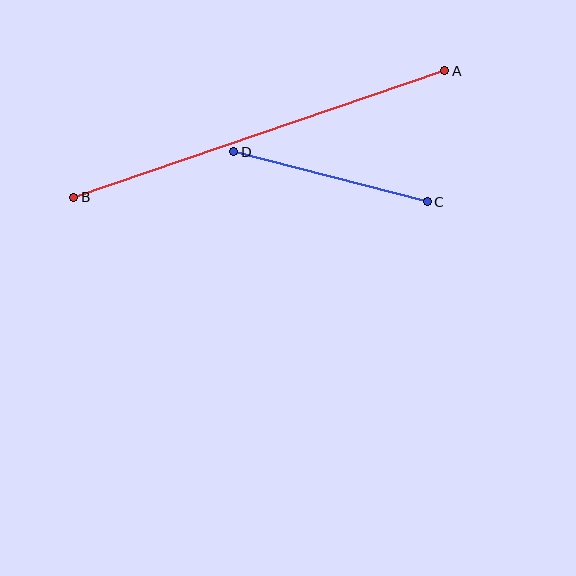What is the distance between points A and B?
The distance is approximately 392 pixels.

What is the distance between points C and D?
The distance is approximately 200 pixels.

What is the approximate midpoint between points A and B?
The midpoint is at approximately (259, 134) pixels.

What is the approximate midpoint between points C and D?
The midpoint is at approximately (331, 177) pixels.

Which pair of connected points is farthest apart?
Points A and B are farthest apart.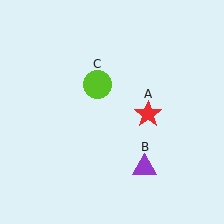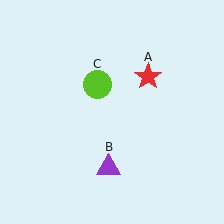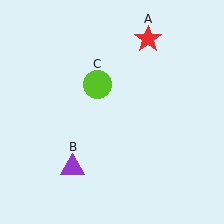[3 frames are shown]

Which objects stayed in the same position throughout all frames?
Lime circle (object C) remained stationary.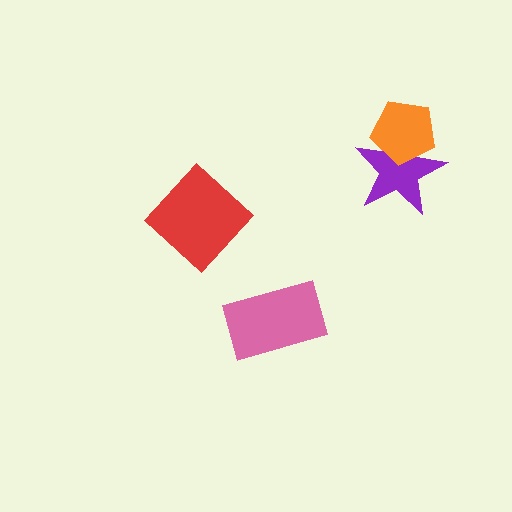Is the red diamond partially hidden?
No, no other shape covers it.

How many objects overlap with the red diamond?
0 objects overlap with the red diamond.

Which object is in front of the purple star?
The orange pentagon is in front of the purple star.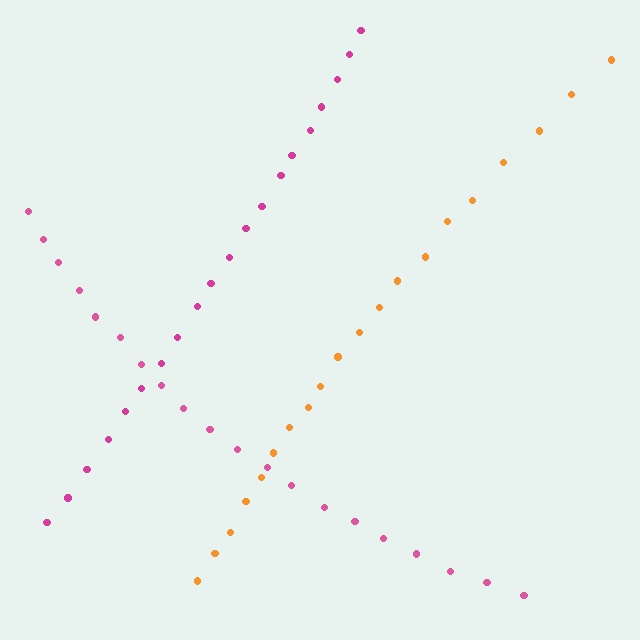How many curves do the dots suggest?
There are 3 distinct paths.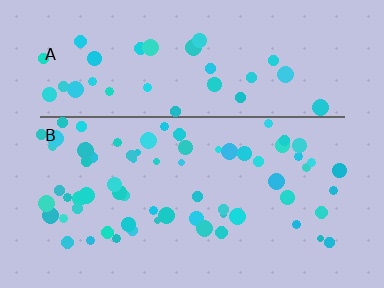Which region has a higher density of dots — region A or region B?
B (the bottom).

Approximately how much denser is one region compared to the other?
Approximately 1.7× — region B over region A.